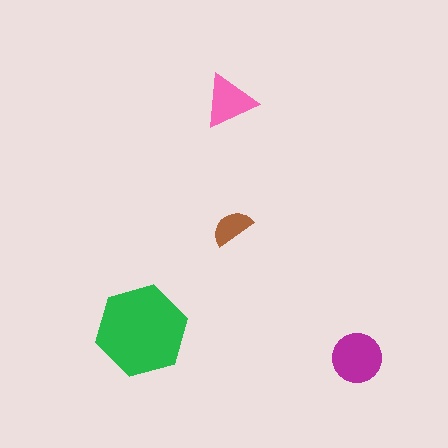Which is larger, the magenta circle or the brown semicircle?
The magenta circle.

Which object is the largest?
The green hexagon.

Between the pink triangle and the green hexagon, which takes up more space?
The green hexagon.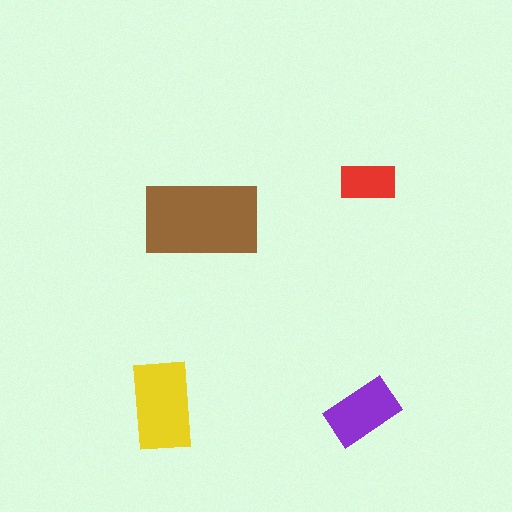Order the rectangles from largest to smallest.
the brown one, the yellow one, the purple one, the red one.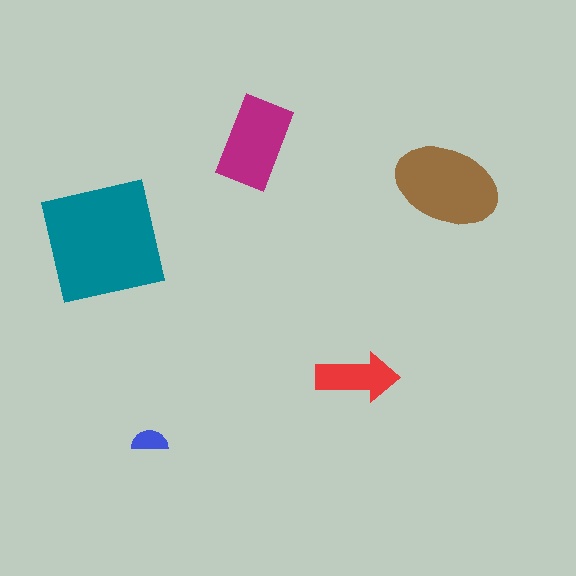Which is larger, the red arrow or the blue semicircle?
The red arrow.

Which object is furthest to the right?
The brown ellipse is rightmost.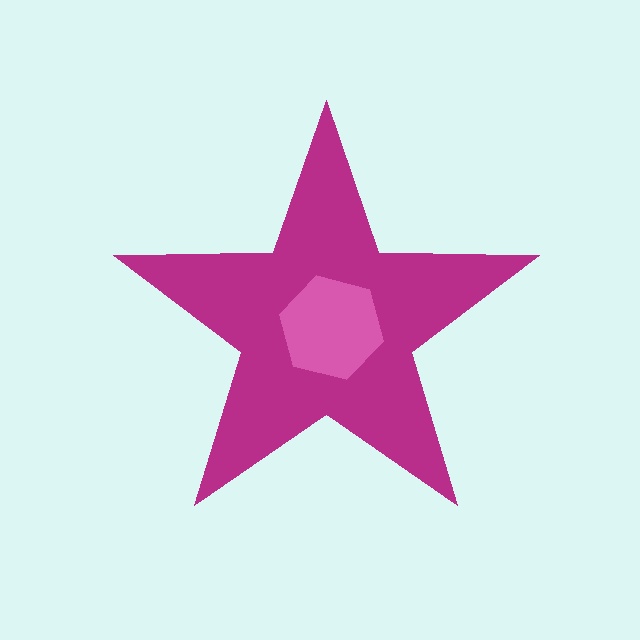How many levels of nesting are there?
2.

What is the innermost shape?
The pink hexagon.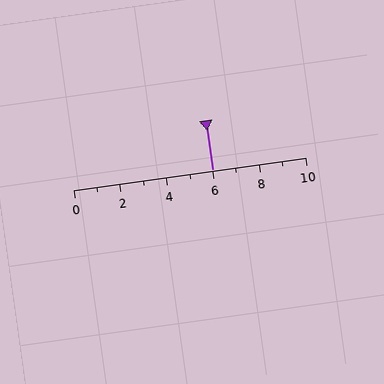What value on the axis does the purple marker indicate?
The marker indicates approximately 6.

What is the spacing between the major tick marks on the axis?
The major ticks are spaced 2 apart.